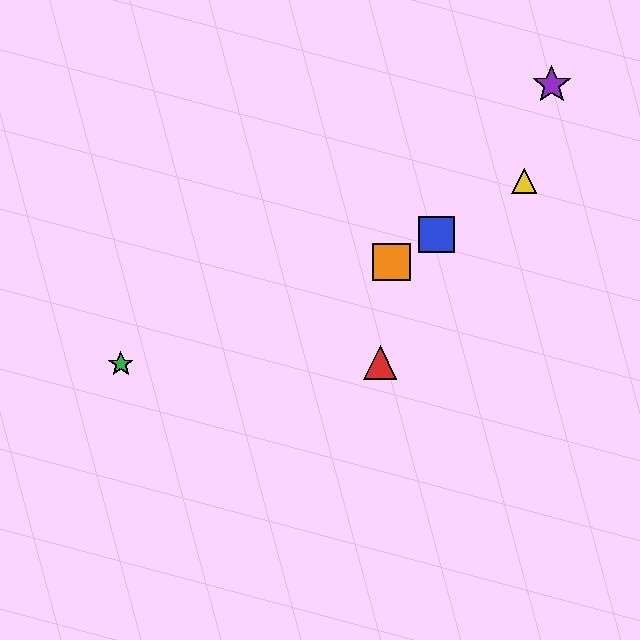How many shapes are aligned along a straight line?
3 shapes (the blue square, the yellow triangle, the orange square) are aligned along a straight line.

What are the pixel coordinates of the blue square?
The blue square is at (436, 235).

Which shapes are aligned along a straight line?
The blue square, the yellow triangle, the orange square are aligned along a straight line.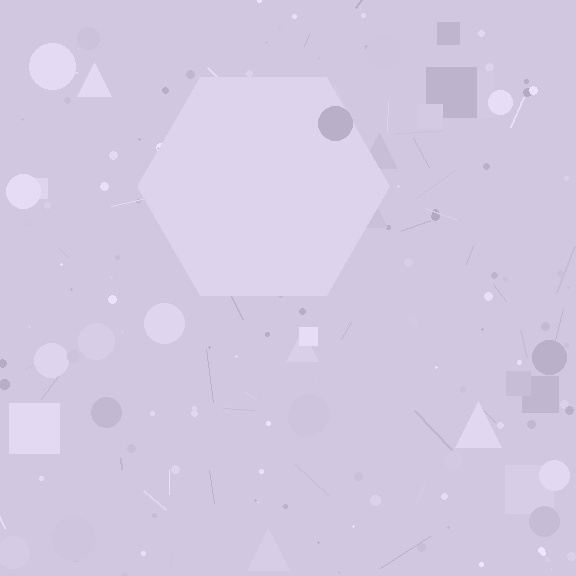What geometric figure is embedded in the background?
A hexagon is embedded in the background.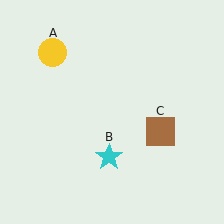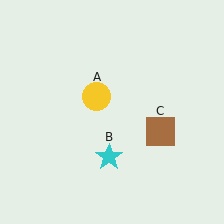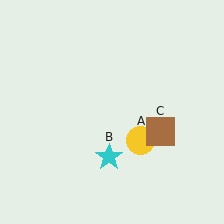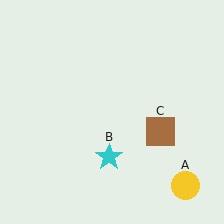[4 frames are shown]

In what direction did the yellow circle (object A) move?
The yellow circle (object A) moved down and to the right.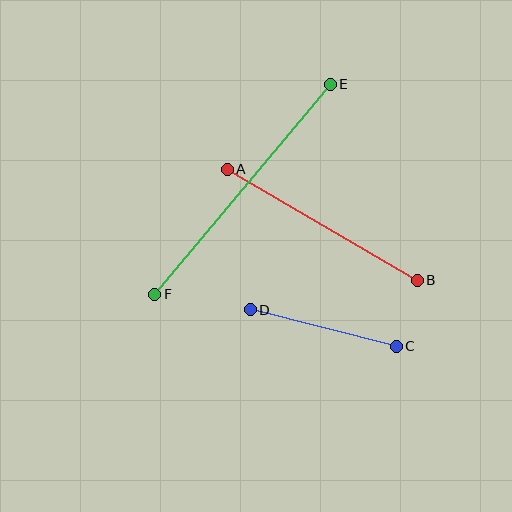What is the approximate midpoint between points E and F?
The midpoint is at approximately (243, 189) pixels.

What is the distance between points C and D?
The distance is approximately 151 pixels.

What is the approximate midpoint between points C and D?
The midpoint is at approximately (323, 328) pixels.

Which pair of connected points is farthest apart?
Points E and F are farthest apart.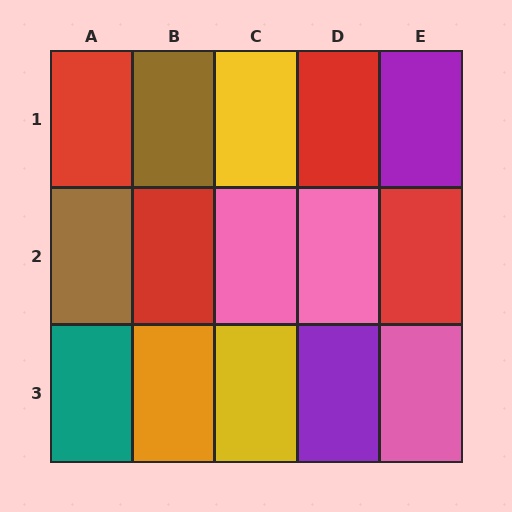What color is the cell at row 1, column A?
Red.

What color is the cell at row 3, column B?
Orange.